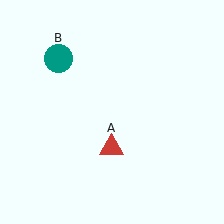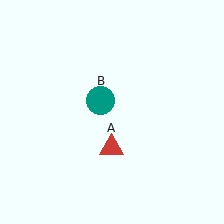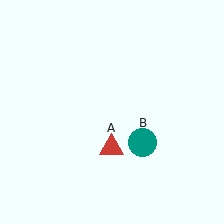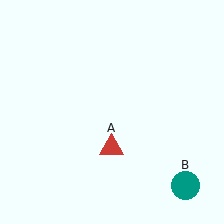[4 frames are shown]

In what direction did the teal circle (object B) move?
The teal circle (object B) moved down and to the right.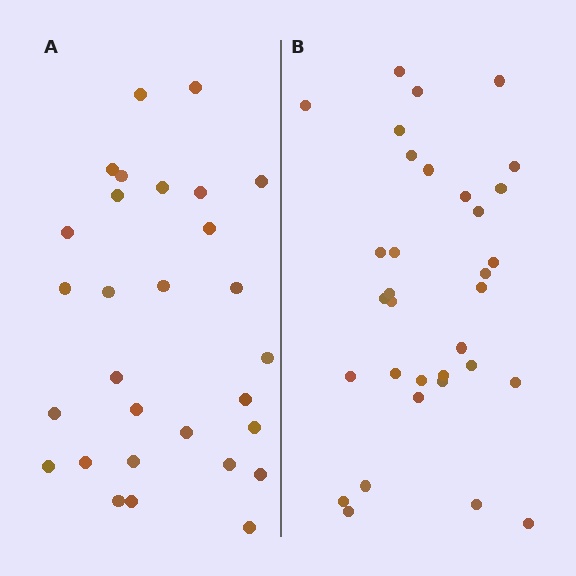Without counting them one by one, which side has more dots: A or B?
Region B (the right region) has more dots.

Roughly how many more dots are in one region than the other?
Region B has about 4 more dots than region A.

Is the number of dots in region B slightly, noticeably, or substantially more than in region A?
Region B has only slightly more — the two regions are fairly close. The ratio is roughly 1.1 to 1.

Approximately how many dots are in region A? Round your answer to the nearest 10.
About 30 dots. (The exact count is 29, which rounds to 30.)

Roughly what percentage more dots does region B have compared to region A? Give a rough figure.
About 15% more.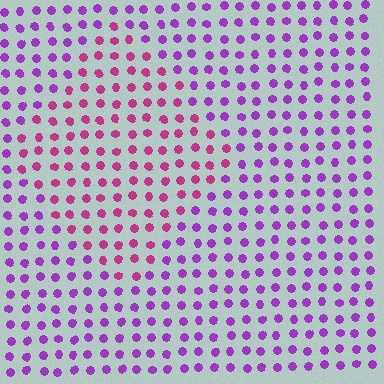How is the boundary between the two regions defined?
The boundary is defined purely by a slight shift in hue (about 40 degrees). Spacing, size, and orientation are identical on both sides.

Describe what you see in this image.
The image is filled with small purple elements in a uniform arrangement. A diamond-shaped region is visible where the elements are tinted to a slightly different hue, forming a subtle color boundary.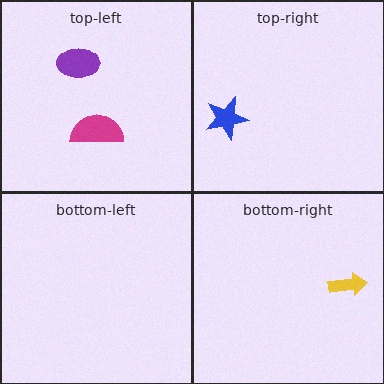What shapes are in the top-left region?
The magenta semicircle, the purple ellipse.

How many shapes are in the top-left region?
2.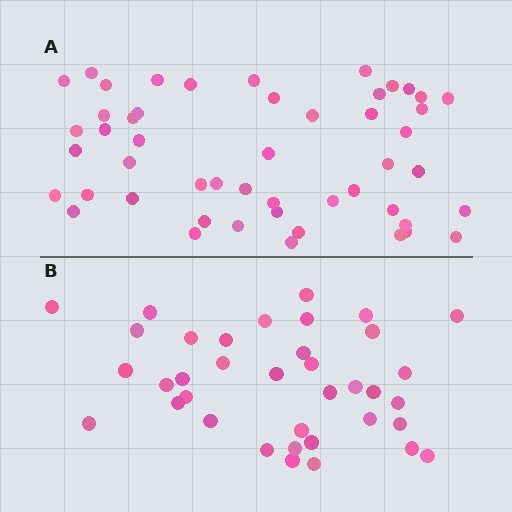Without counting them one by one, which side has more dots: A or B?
Region A (the top region) has more dots.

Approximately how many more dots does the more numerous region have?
Region A has approximately 15 more dots than region B.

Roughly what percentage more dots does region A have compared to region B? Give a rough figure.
About 35% more.